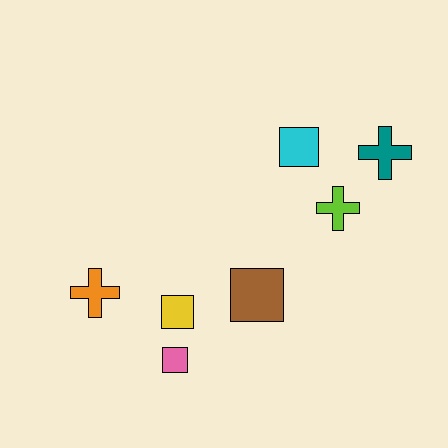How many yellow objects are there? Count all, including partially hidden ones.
There is 1 yellow object.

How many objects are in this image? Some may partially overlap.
There are 7 objects.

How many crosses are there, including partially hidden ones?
There are 3 crosses.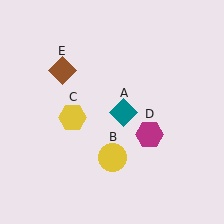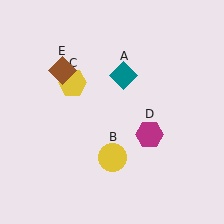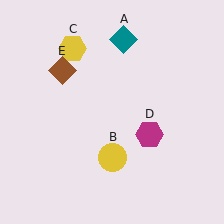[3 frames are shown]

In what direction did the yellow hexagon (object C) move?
The yellow hexagon (object C) moved up.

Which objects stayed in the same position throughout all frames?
Yellow circle (object B) and magenta hexagon (object D) and brown diamond (object E) remained stationary.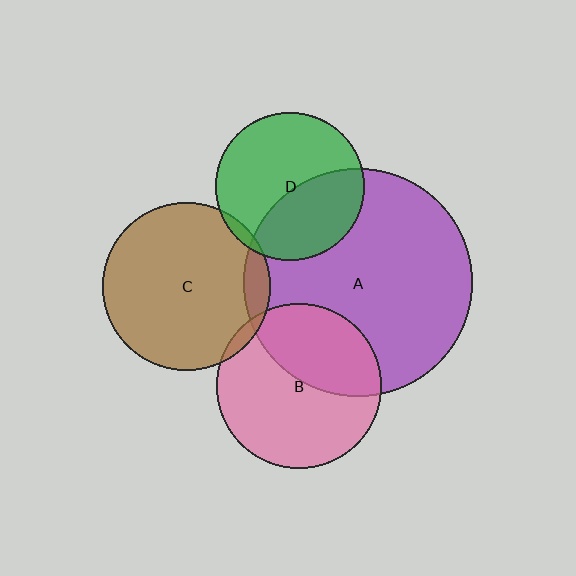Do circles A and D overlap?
Yes.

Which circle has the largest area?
Circle A (purple).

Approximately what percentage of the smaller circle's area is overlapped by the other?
Approximately 40%.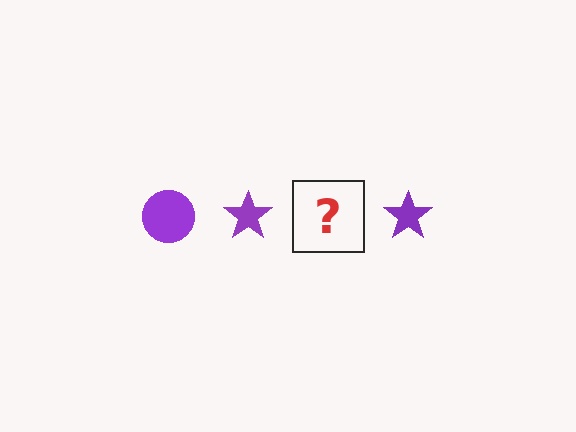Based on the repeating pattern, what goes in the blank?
The blank should be a purple circle.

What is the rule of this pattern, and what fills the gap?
The rule is that the pattern cycles through circle, star shapes in purple. The gap should be filled with a purple circle.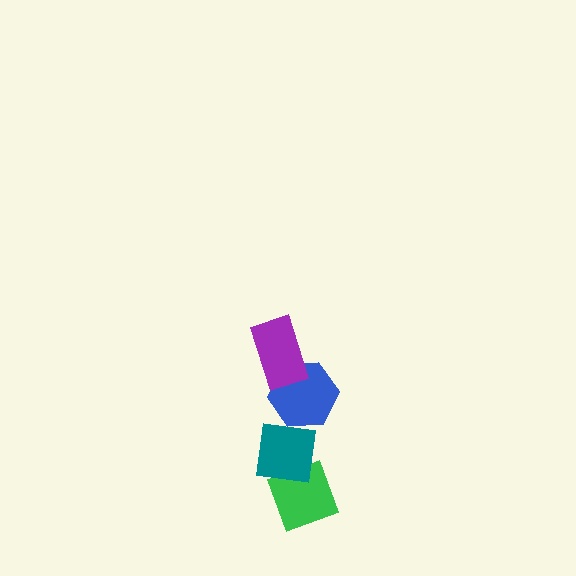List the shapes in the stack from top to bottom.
From top to bottom: the purple rectangle, the blue hexagon, the teal square, the green diamond.